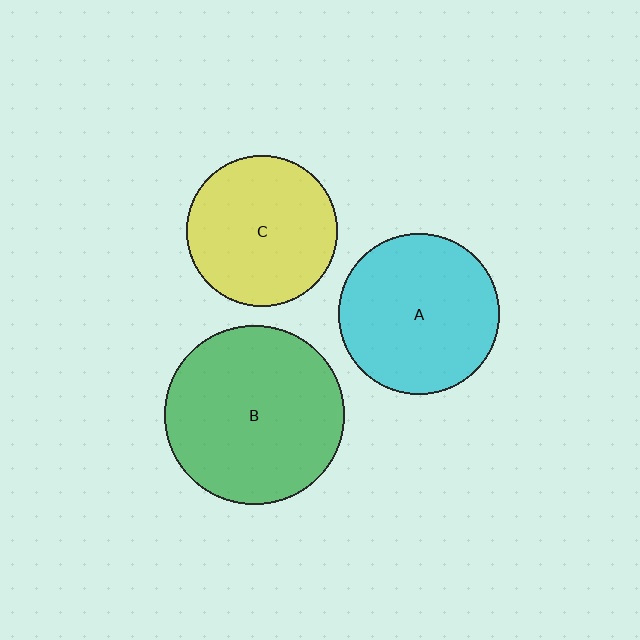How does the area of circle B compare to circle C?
Approximately 1.4 times.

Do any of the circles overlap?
No, none of the circles overlap.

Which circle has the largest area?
Circle B (green).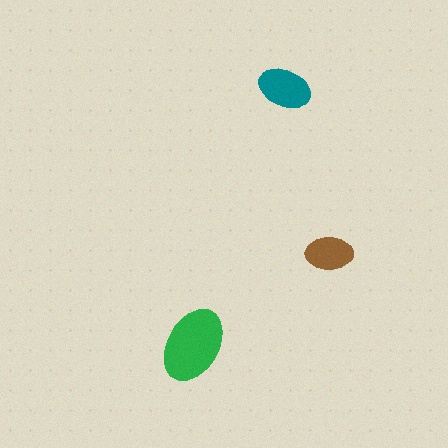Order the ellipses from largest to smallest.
the green one, the teal one, the brown one.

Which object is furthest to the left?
The green ellipse is leftmost.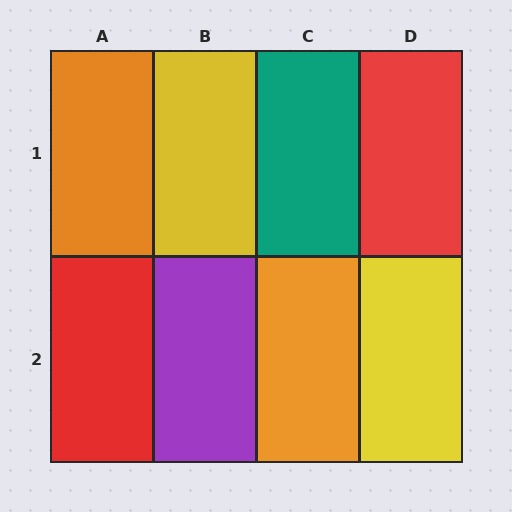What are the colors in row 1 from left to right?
Orange, yellow, teal, red.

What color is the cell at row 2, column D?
Yellow.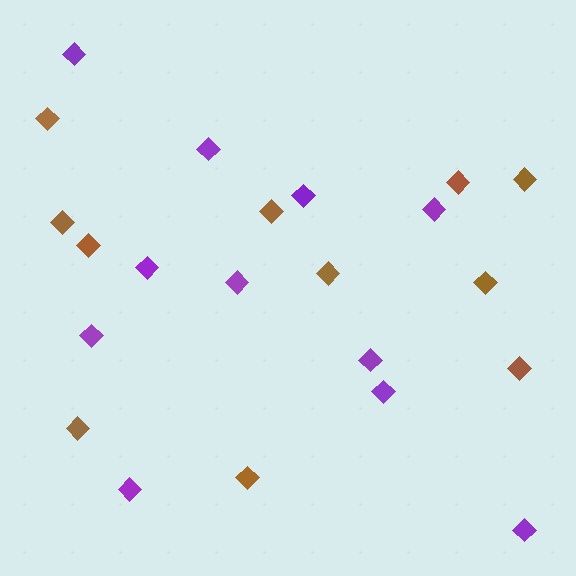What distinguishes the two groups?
There are 2 groups: one group of brown diamonds (11) and one group of purple diamonds (11).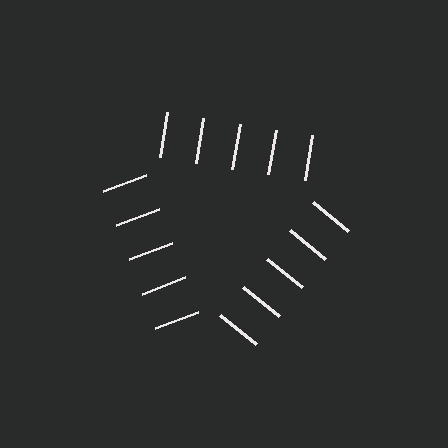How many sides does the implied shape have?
3 sides — the line-ends trace a triangle.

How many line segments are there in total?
15 — 5 along each of the 3 edges.